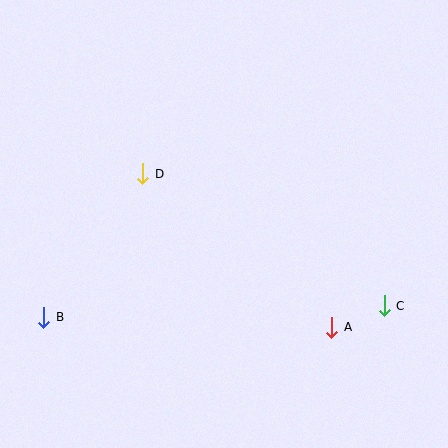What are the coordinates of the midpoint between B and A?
The midpoint between B and A is at (188, 322).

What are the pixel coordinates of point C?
Point C is at (384, 306).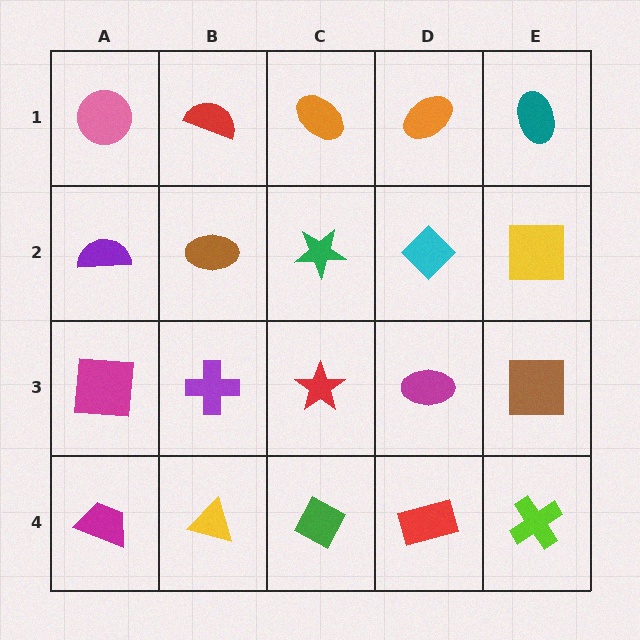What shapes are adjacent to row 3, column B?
A brown ellipse (row 2, column B), a yellow triangle (row 4, column B), a magenta square (row 3, column A), a red star (row 3, column C).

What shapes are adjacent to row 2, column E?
A teal ellipse (row 1, column E), a brown square (row 3, column E), a cyan diamond (row 2, column D).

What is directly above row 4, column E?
A brown square.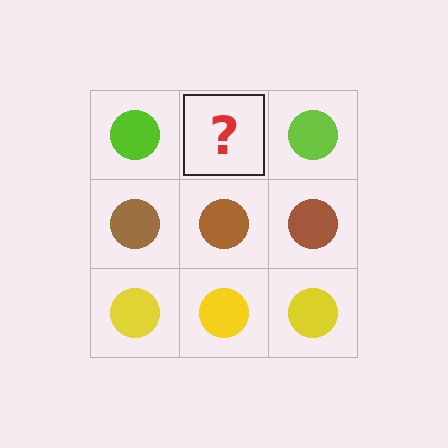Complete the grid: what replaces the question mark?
The question mark should be replaced with a lime circle.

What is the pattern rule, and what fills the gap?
The rule is that each row has a consistent color. The gap should be filled with a lime circle.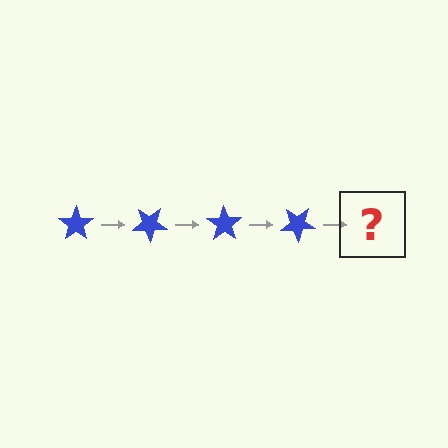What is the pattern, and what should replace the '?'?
The pattern is that the star rotates 35 degrees each step. The '?' should be a blue star rotated 140 degrees.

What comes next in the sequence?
The next element should be a blue star rotated 140 degrees.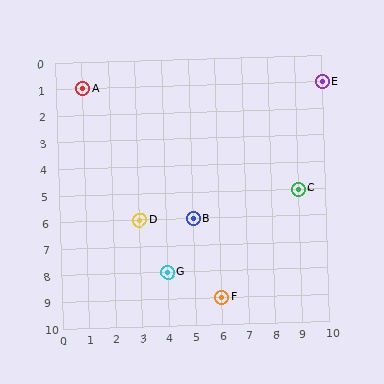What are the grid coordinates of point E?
Point E is at grid coordinates (10, 1).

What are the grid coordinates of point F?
Point F is at grid coordinates (6, 9).